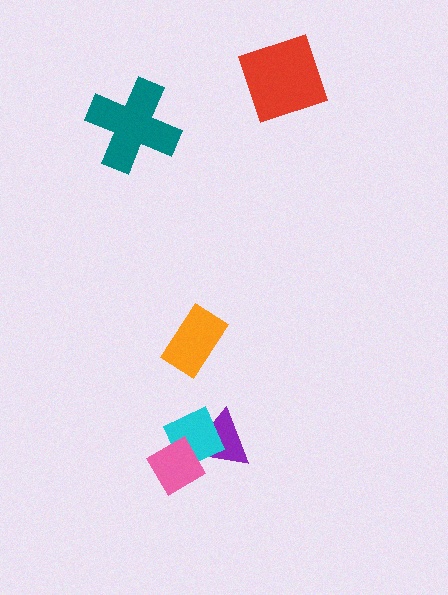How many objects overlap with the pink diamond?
2 objects overlap with the pink diamond.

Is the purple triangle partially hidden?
Yes, it is partially covered by another shape.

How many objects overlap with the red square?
0 objects overlap with the red square.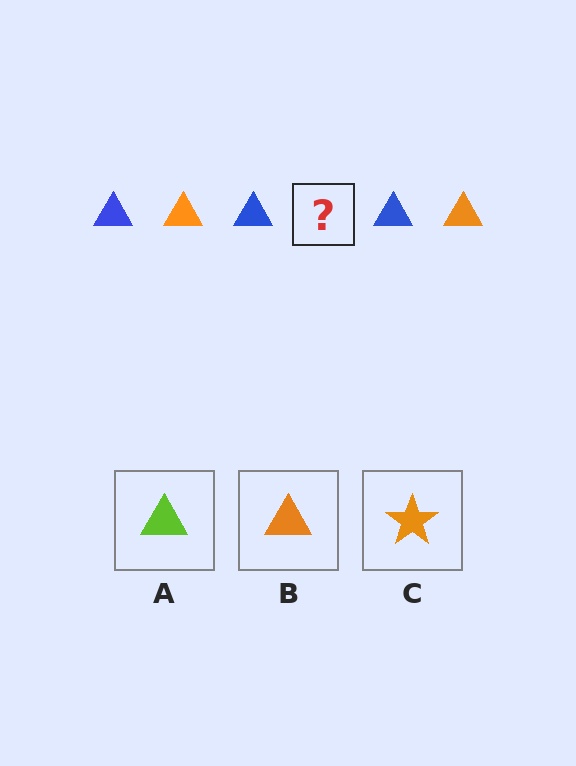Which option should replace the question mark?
Option B.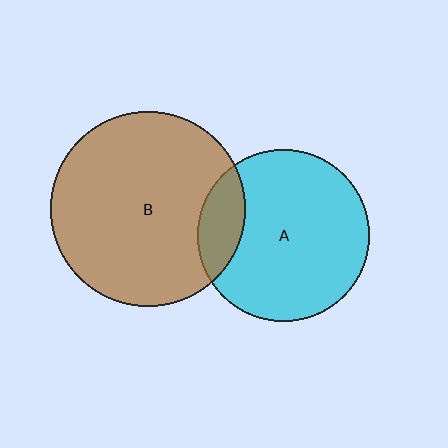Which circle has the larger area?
Circle B (brown).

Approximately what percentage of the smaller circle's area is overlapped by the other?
Approximately 15%.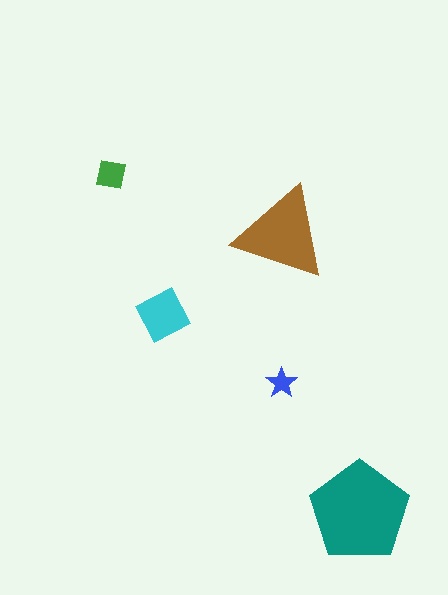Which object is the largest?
The teal pentagon.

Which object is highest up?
The green square is topmost.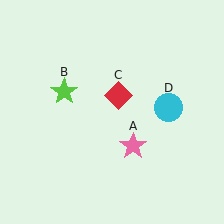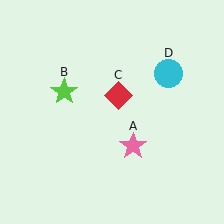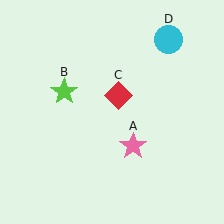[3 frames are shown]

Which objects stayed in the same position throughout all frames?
Pink star (object A) and lime star (object B) and red diamond (object C) remained stationary.